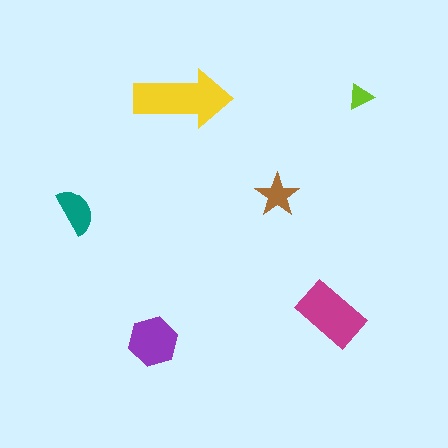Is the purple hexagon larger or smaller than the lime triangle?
Larger.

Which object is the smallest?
The lime triangle.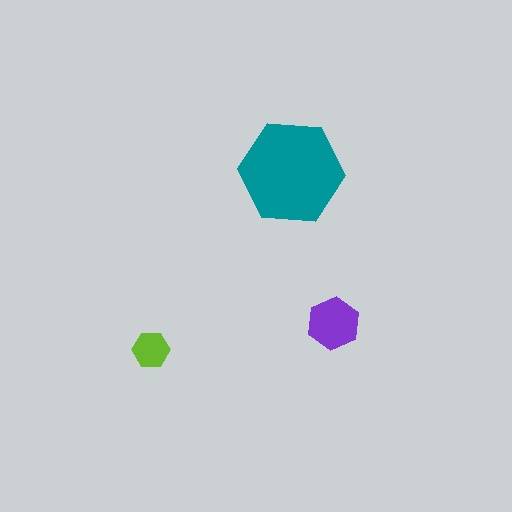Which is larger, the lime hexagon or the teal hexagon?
The teal one.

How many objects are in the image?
There are 3 objects in the image.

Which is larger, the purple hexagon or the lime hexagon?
The purple one.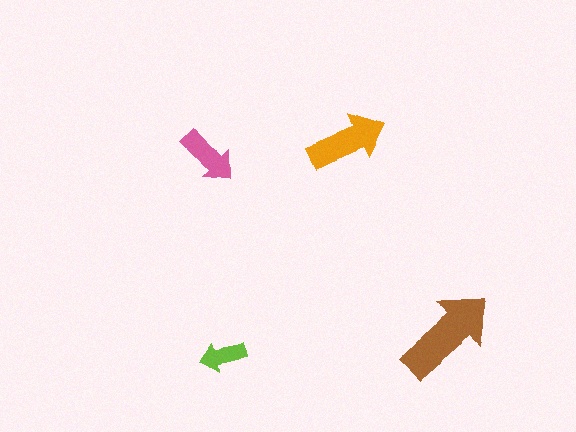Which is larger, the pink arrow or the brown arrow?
The brown one.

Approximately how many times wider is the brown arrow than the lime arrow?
About 2 times wider.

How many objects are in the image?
There are 4 objects in the image.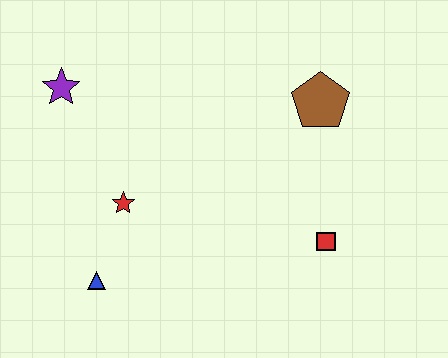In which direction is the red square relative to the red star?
The red square is to the right of the red star.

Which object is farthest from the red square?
The purple star is farthest from the red square.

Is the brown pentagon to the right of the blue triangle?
Yes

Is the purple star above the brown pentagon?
Yes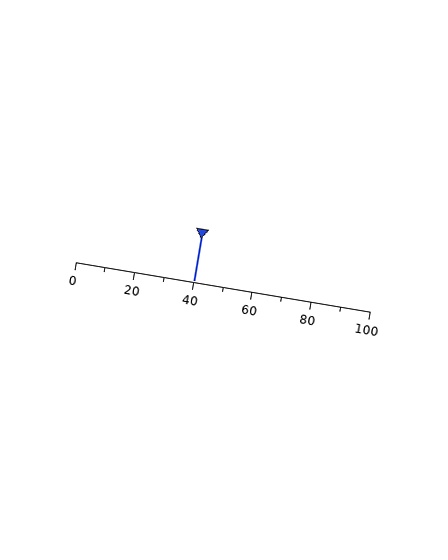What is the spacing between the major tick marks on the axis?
The major ticks are spaced 20 apart.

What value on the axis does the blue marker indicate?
The marker indicates approximately 40.